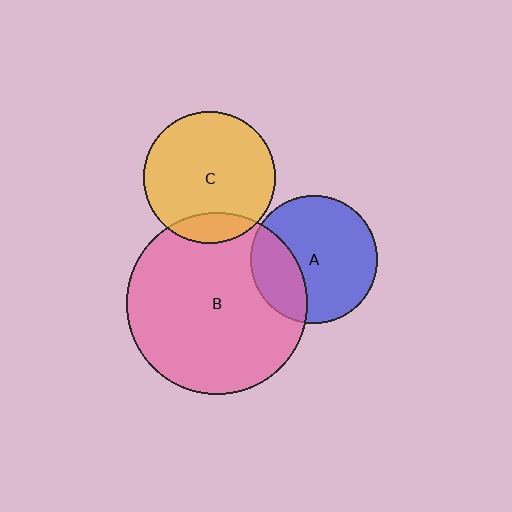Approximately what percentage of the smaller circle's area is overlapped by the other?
Approximately 30%.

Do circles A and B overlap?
Yes.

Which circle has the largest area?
Circle B (pink).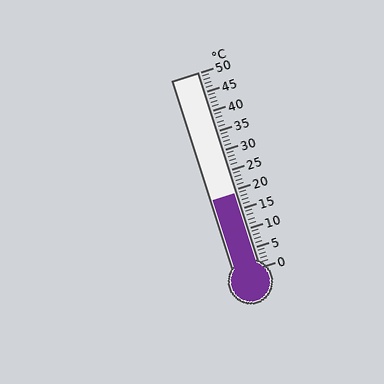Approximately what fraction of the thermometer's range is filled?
The thermometer is filled to approximately 40% of its range.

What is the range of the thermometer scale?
The thermometer scale ranges from 0°C to 50°C.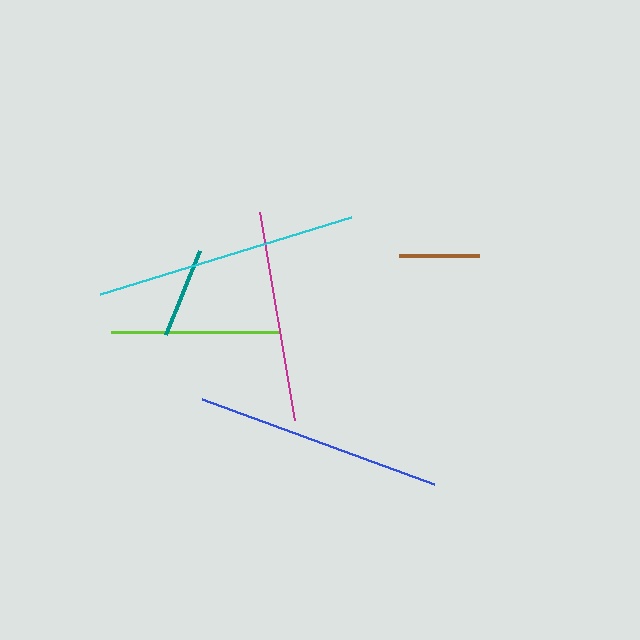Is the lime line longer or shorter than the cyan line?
The cyan line is longer than the lime line.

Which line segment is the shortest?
The brown line is the shortest at approximately 80 pixels.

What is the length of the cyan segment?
The cyan segment is approximately 262 pixels long.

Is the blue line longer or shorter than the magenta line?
The blue line is longer than the magenta line.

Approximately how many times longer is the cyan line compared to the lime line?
The cyan line is approximately 1.6 times the length of the lime line.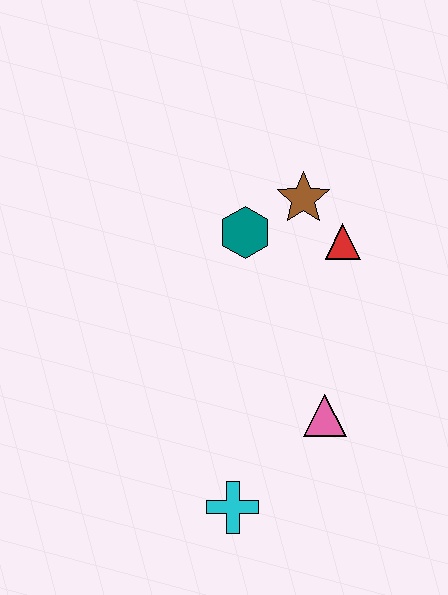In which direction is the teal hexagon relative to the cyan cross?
The teal hexagon is above the cyan cross.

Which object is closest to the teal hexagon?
The brown star is closest to the teal hexagon.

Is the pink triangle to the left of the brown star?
No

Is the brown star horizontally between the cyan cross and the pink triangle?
Yes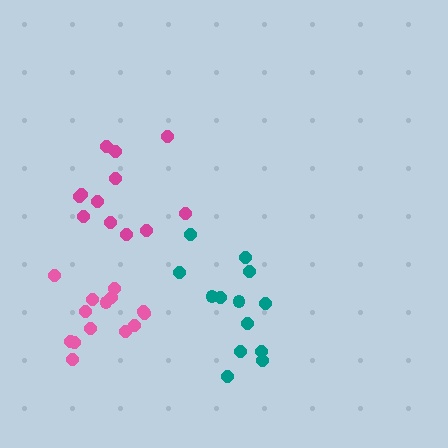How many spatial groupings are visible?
There are 3 spatial groupings.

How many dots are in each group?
Group 1: 13 dots, Group 2: 12 dots, Group 3: 14 dots (39 total).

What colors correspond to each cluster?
The clusters are colored: teal, magenta, pink.